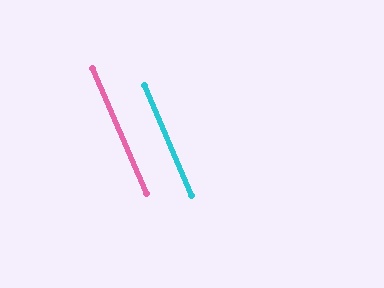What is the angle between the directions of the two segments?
Approximately 0 degrees.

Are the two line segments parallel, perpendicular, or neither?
Parallel — their directions differ by only 0.1°.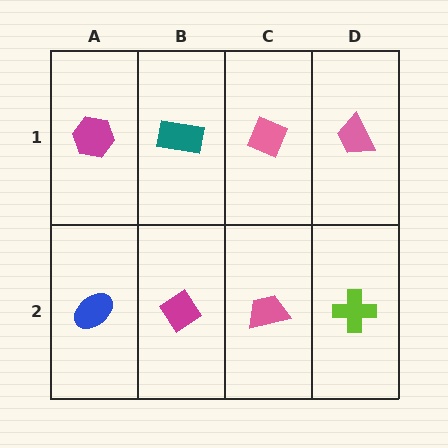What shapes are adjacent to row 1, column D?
A lime cross (row 2, column D), a pink diamond (row 1, column C).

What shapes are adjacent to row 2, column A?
A magenta hexagon (row 1, column A), a magenta diamond (row 2, column B).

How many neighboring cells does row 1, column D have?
2.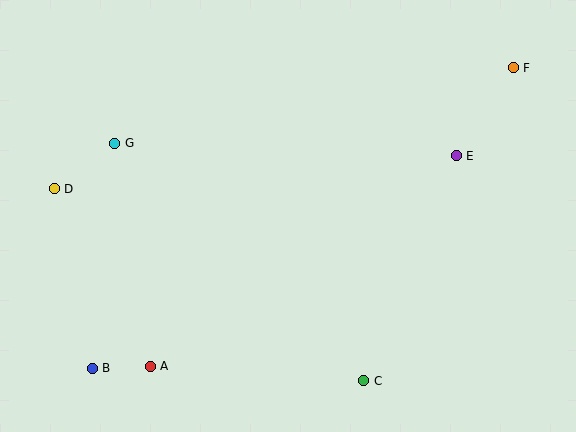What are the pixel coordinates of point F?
Point F is at (513, 68).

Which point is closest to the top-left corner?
Point G is closest to the top-left corner.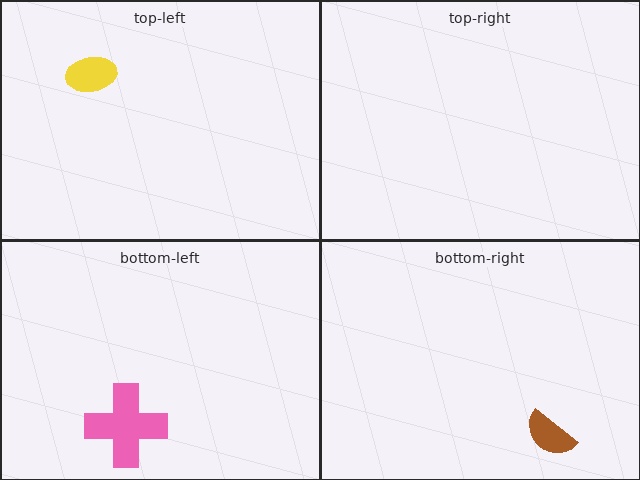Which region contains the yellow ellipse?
The top-left region.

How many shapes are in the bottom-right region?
1.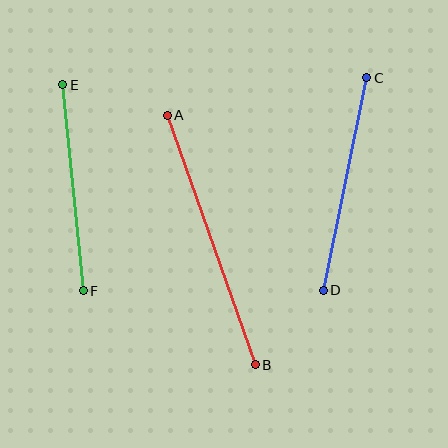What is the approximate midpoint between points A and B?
The midpoint is at approximately (211, 240) pixels.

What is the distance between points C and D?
The distance is approximately 217 pixels.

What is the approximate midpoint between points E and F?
The midpoint is at approximately (73, 188) pixels.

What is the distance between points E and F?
The distance is approximately 207 pixels.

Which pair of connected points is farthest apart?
Points A and B are farthest apart.